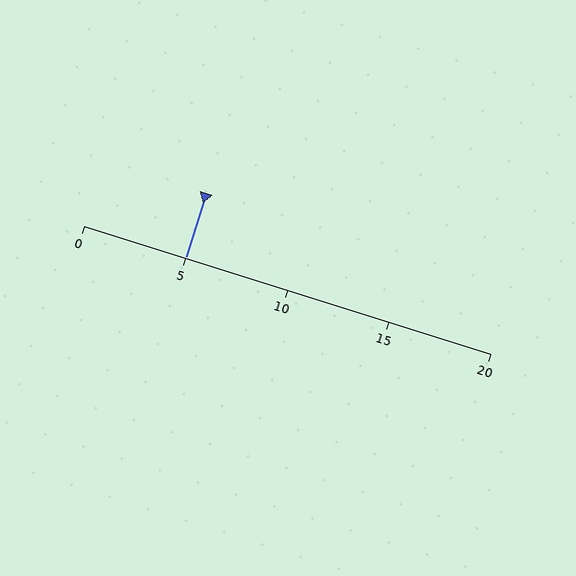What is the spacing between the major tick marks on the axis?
The major ticks are spaced 5 apart.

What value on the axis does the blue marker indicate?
The marker indicates approximately 5.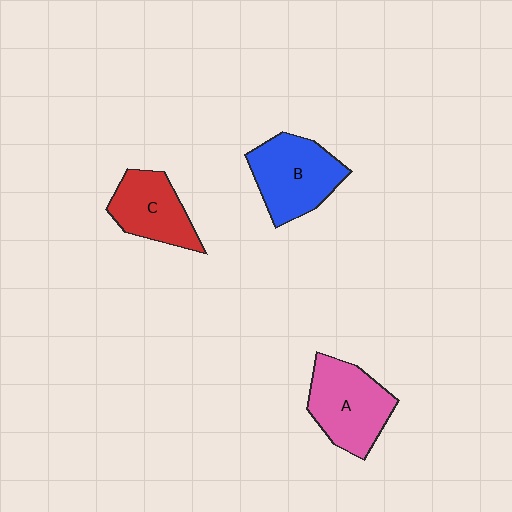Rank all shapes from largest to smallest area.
From largest to smallest: B (blue), A (pink), C (red).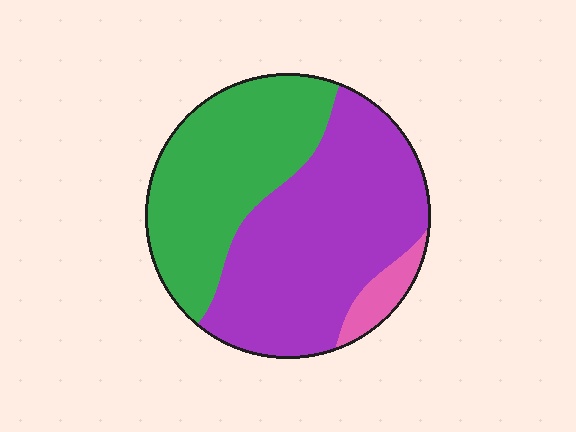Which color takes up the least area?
Pink, at roughly 5%.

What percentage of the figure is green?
Green takes up about two fifths (2/5) of the figure.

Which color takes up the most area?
Purple, at roughly 55%.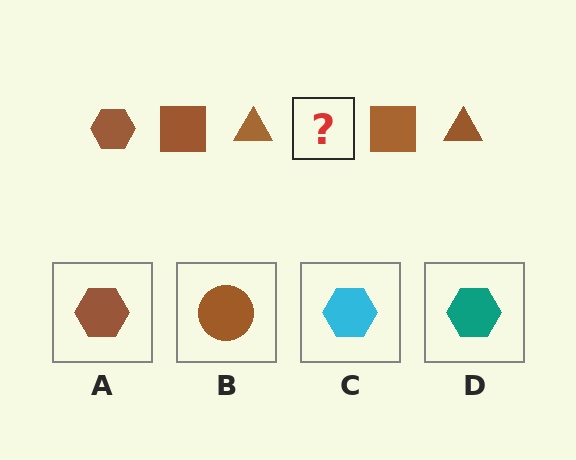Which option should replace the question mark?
Option A.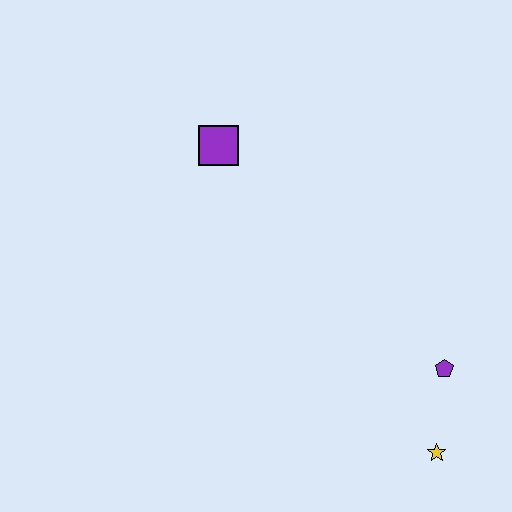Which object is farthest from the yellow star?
The purple square is farthest from the yellow star.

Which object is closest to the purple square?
The purple pentagon is closest to the purple square.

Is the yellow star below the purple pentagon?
Yes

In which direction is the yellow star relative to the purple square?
The yellow star is below the purple square.